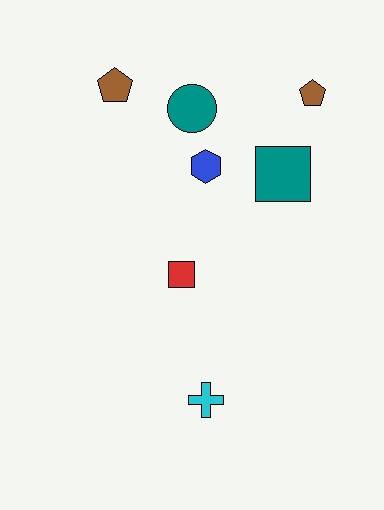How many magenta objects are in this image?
There are no magenta objects.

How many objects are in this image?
There are 7 objects.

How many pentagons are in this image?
There are 2 pentagons.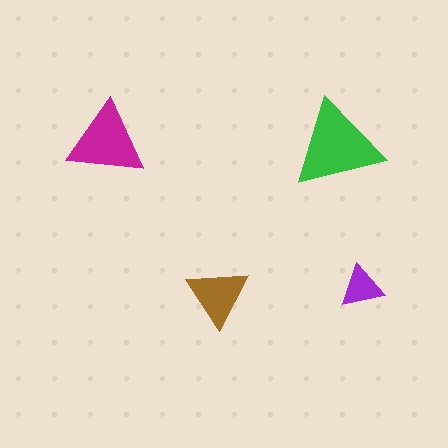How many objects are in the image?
There are 4 objects in the image.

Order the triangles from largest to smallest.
the green one, the magenta one, the brown one, the purple one.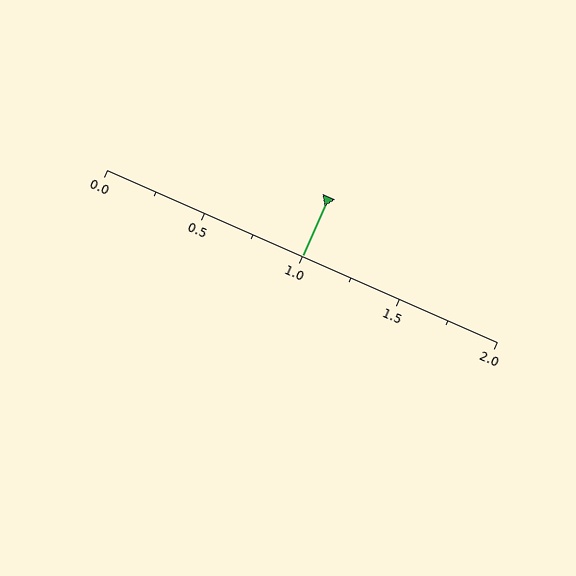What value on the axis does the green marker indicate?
The marker indicates approximately 1.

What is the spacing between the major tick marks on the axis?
The major ticks are spaced 0.5 apart.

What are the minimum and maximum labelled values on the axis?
The axis runs from 0.0 to 2.0.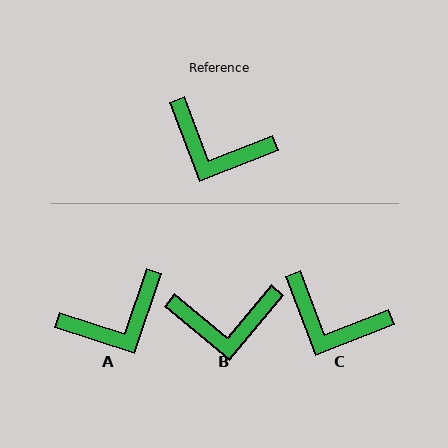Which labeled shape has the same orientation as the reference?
C.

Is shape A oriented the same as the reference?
No, it is off by about 51 degrees.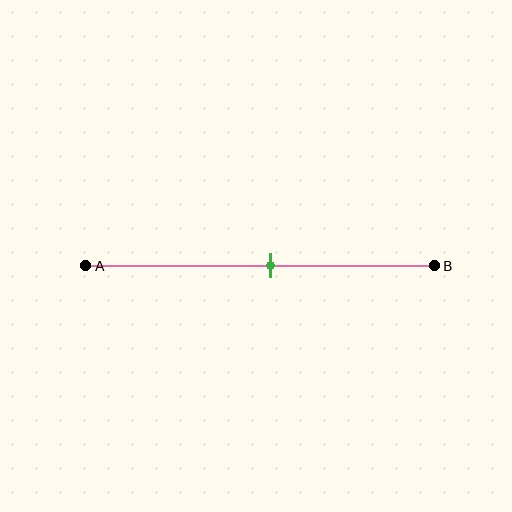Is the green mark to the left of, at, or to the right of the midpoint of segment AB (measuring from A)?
The green mark is approximately at the midpoint of segment AB.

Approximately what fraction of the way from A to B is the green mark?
The green mark is approximately 55% of the way from A to B.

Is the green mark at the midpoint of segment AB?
Yes, the mark is approximately at the midpoint.